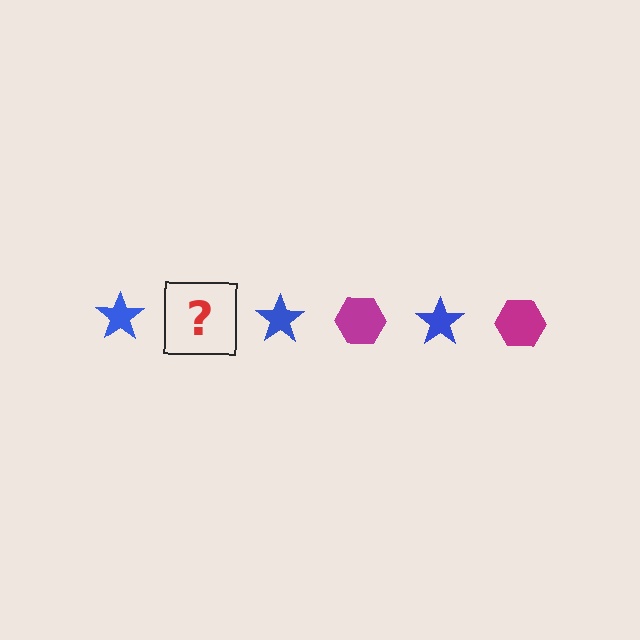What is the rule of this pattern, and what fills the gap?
The rule is that the pattern alternates between blue star and magenta hexagon. The gap should be filled with a magenta hexagon.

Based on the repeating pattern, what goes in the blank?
The blank should be a magenta hexagon.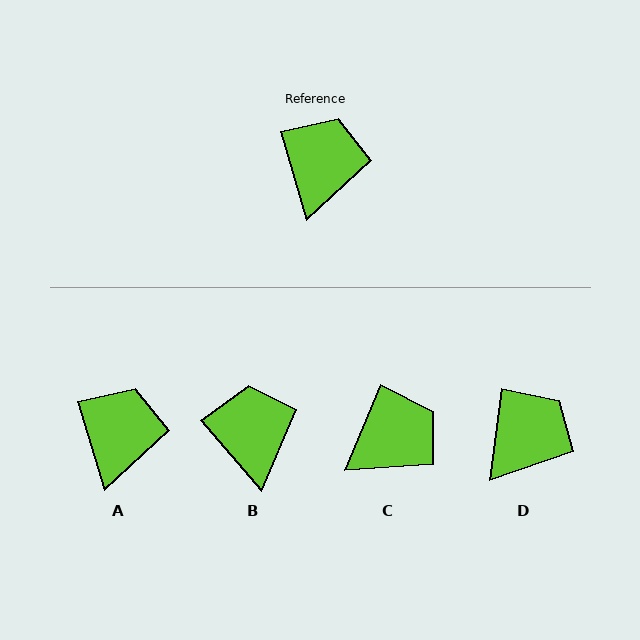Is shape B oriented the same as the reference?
No, it is off by about 24 degrees.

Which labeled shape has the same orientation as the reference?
A.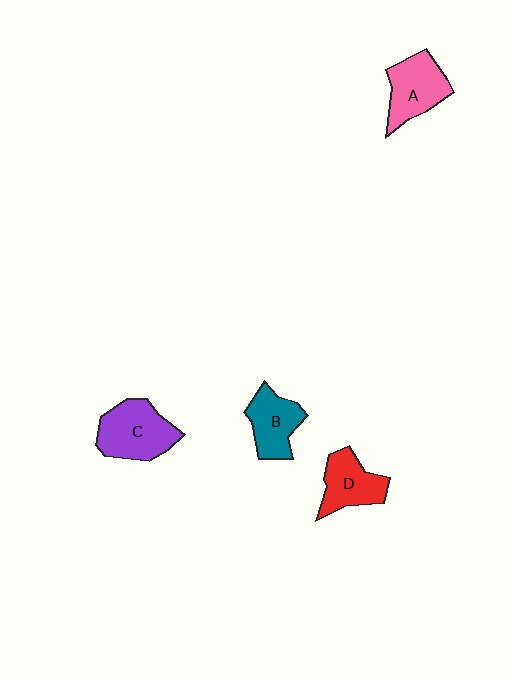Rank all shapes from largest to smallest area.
From largest to smallest: C (purple), A (pink), D (red), B (teal).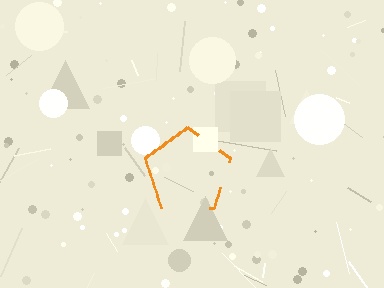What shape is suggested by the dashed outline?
The dashed outline suggests a pentagon.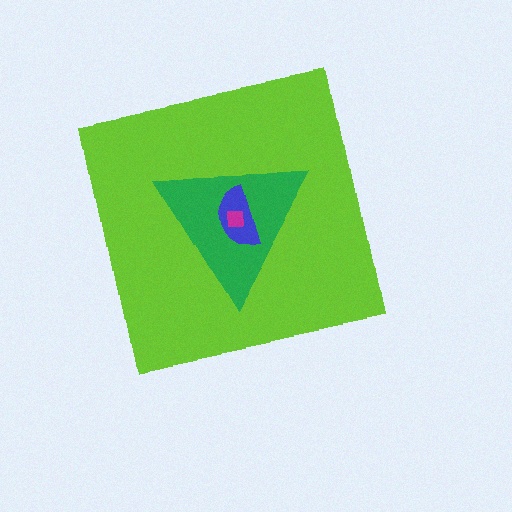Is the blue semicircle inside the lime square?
Yes.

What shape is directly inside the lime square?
The green triangle.